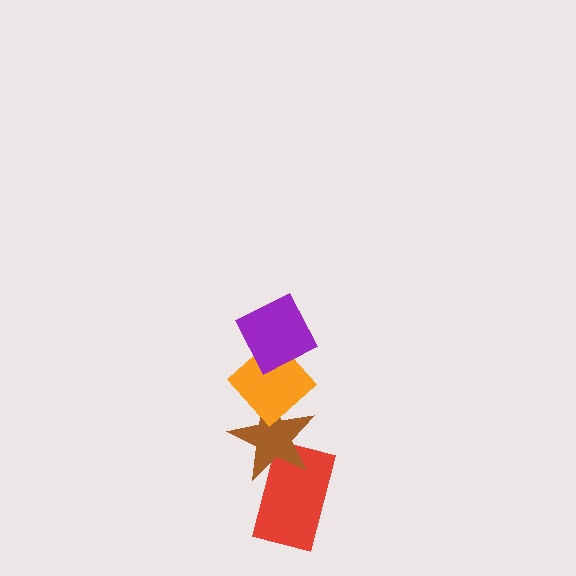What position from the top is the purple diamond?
The purple diamond is 1st from the top.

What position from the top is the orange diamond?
The orange diamond is 2nd from the top.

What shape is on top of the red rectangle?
The brown star is on top of the red rectangle.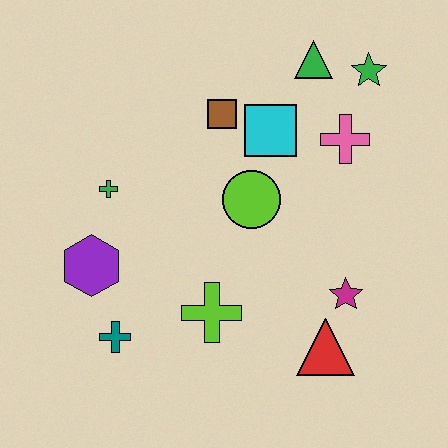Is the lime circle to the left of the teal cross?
No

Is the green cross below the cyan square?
Yes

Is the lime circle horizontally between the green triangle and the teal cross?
Yes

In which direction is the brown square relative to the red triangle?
The brown square is above the red triangle.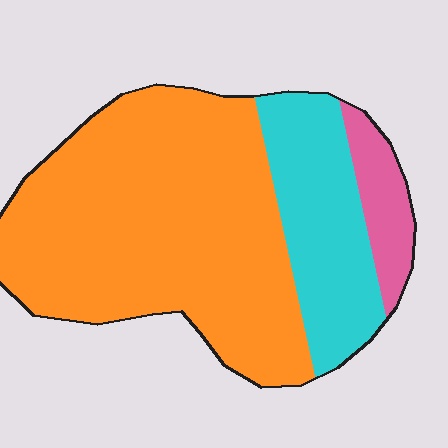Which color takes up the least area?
Pink, at roughly 10%.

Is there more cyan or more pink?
Cyan.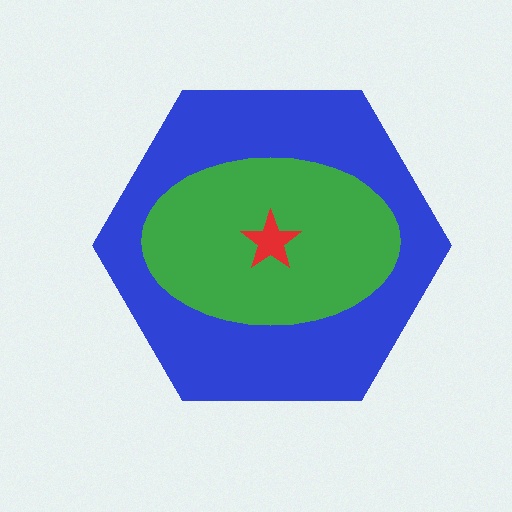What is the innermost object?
The red star.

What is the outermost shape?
The blue hexagon.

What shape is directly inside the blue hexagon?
The green ellipse.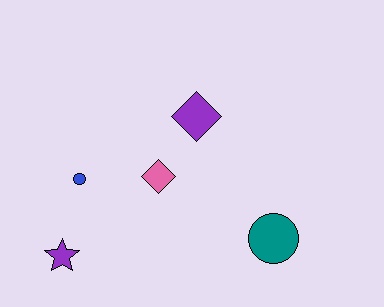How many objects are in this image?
There are 5 objects.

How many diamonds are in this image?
There are 2 diamonds.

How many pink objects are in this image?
There is 1 pink object.